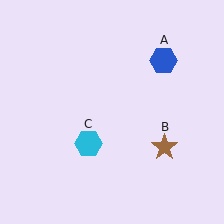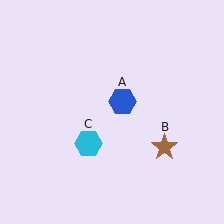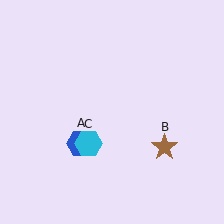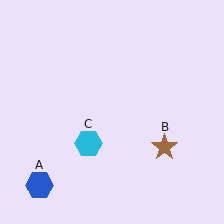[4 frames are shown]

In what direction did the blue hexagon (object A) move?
The blue hexagon (object A) moved down and to the left.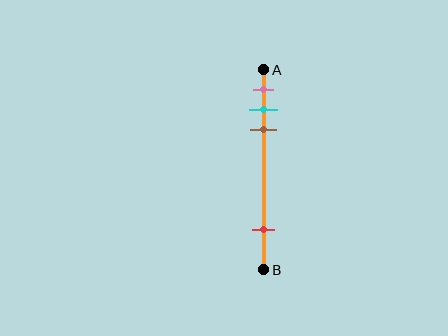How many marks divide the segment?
There are 4 marks dividing the segment.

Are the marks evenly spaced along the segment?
No, the marks are not evenly spaced.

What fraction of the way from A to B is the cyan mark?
The cyan mark is approximately 20% (0.2) of the way from A to B.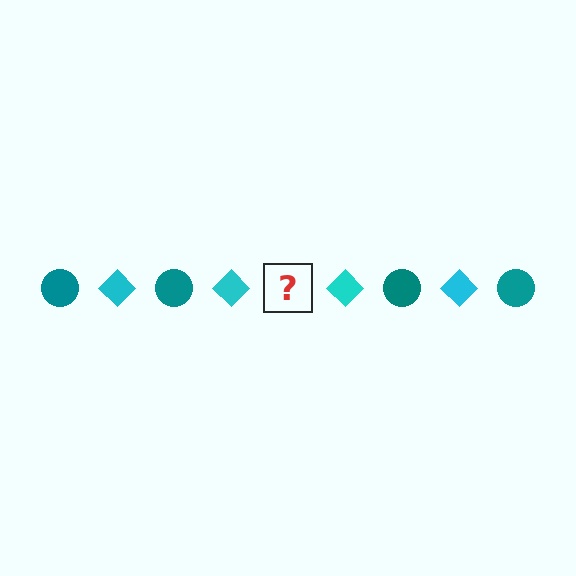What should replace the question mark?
The question mark should be replaced with a teal circle.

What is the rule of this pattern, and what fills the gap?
The rule is that the pattern alternates between teal circle and cyan diamond. The gap should be filled with a teal circle.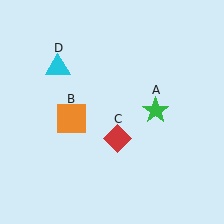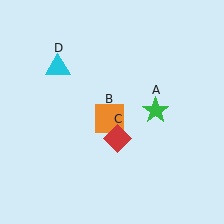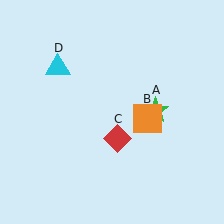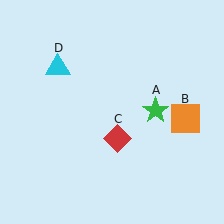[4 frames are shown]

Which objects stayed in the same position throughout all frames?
Green star (object A) and red diamond (object C) and cyan triangle (object D) remained stationary.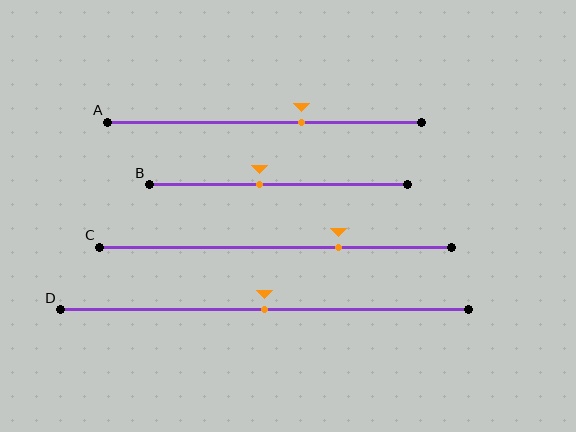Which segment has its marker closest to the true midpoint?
Segment D has its marker closest to the true midpoint.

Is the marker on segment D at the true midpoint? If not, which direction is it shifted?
Yes, the marker on segment D is at the true midpoint.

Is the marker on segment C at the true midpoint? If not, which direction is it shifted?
No, the marker on segment C is shifted to the right by about 18% of the segment length.